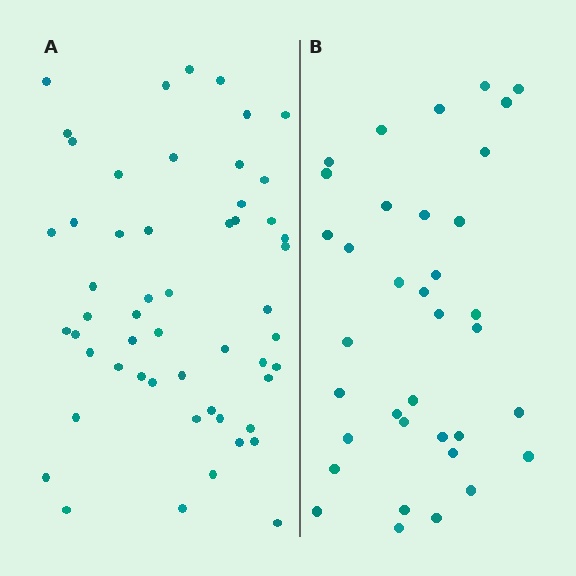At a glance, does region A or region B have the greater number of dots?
Region A (the left region) has more dots.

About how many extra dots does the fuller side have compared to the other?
Region A has approximately 20 more dots than region B.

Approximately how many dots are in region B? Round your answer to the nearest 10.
About 40 dots. (The exact count is 36, which rounds to 40.)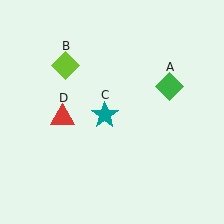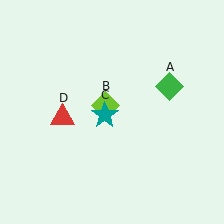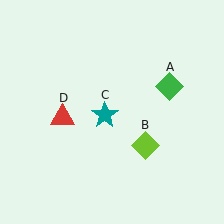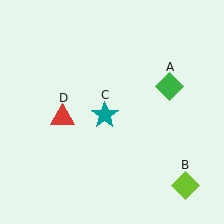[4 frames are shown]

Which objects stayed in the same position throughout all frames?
Green diamond (object A) and teal star (object C) and red triangle (object D) remained stationary.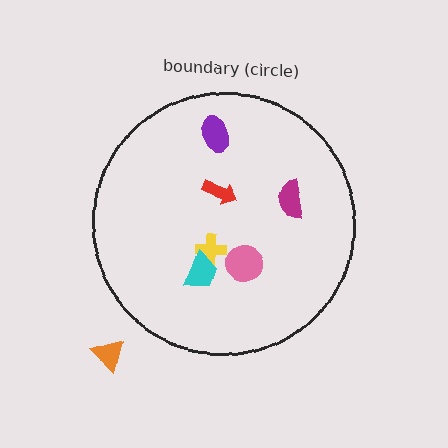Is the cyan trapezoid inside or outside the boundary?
Inside.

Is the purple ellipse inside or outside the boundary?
Inside.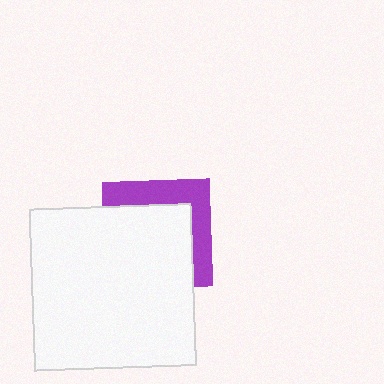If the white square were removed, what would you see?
You would see the complete purple square.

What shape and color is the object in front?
The object in front is a white square.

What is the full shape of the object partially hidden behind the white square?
The partially hidden object is a purple square.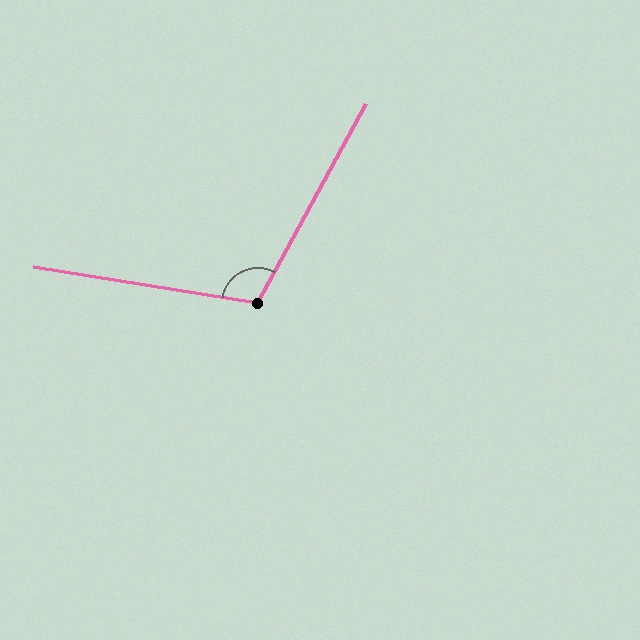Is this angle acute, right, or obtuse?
It is obtuse.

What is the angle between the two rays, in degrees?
Approximately 110 degrees.